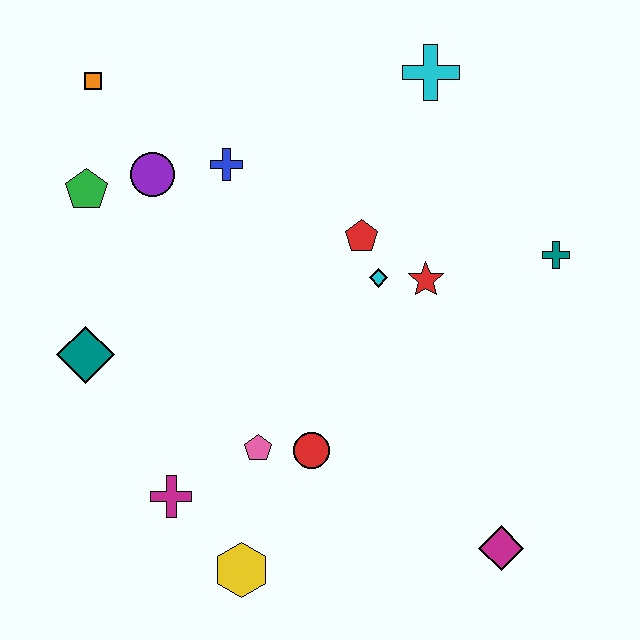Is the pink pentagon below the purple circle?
Yes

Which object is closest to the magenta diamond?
The red circle is closest to the magenta diamond.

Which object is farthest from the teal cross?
The orange square is farthest from the teal cross.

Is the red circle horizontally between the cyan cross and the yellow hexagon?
Yes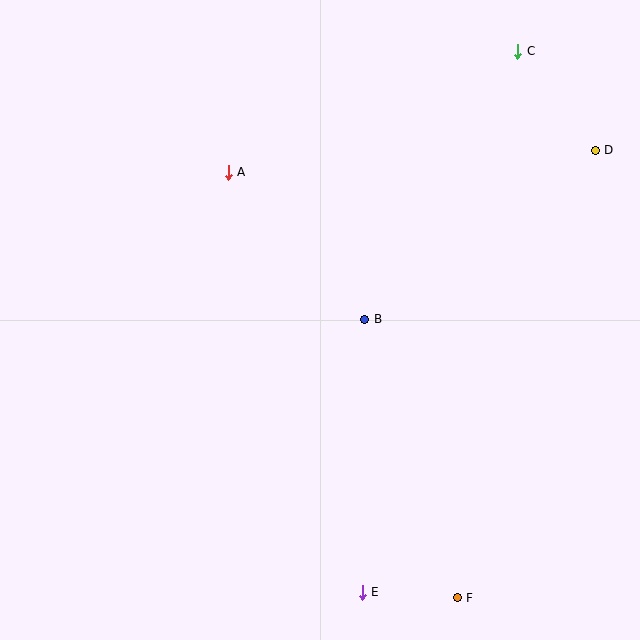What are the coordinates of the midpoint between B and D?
The midpoint between B and D is at (480, 235).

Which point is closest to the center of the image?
Point B at (365, 319) is closest to the center.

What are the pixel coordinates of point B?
Point B is at (365, 319).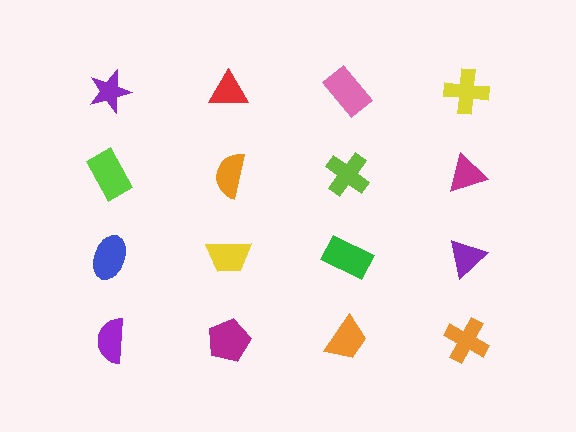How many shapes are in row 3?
4 shapes.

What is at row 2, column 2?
An orange semicircle.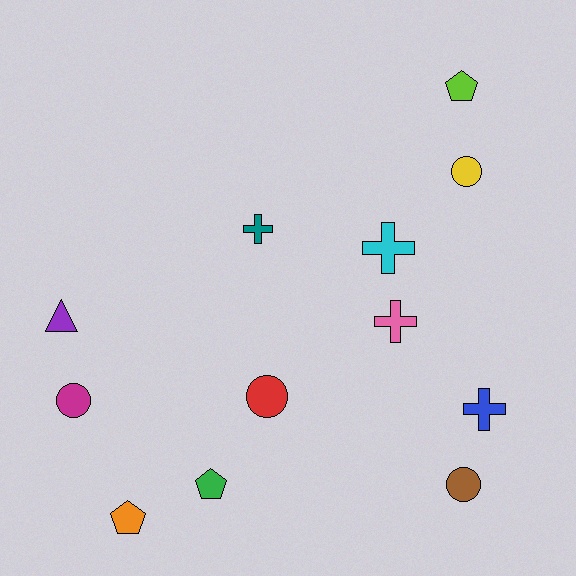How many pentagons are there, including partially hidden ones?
There are 3 pentagons.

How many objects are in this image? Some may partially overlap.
There are 12 objects.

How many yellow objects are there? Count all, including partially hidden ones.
There is 1 yellow object.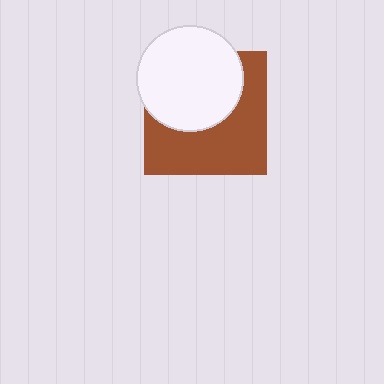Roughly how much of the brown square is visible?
About half of it is visible (roughly 54%).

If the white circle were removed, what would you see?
You would see the complete brown square.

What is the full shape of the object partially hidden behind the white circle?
The partially hidden object is a brown square.